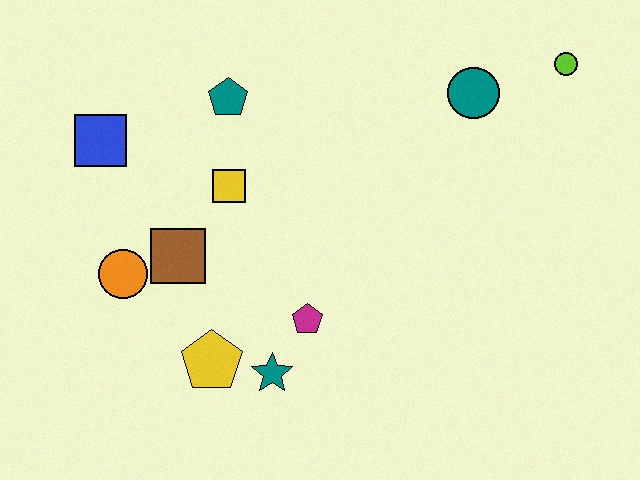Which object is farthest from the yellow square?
The lime circle is farthest from the yellow square.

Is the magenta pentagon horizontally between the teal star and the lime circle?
Yes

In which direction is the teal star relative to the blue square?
The teal star is below the blue square.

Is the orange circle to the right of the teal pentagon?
No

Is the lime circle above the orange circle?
Yes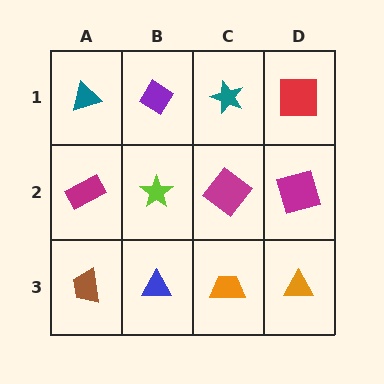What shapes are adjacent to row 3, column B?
A lime star (row 2, column B), a brown trapezoid (row 3, column A), an orange trapezoid (row 3, column C).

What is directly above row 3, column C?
A magenta diamond.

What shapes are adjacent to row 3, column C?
A magenta diamond (row 2, column C), a blue triangle (row 3, column B), an orange triangle (row 3, column D).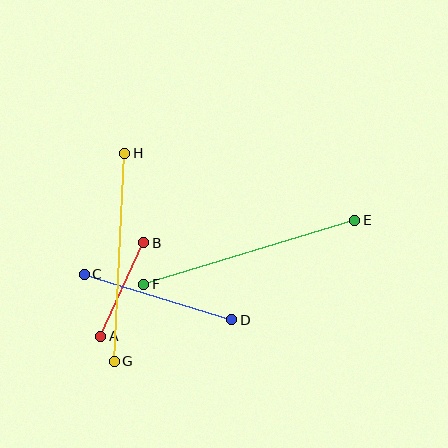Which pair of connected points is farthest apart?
Points E and F are farthest apart.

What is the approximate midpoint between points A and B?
The midpoint is at approximately (122, 289) pixels.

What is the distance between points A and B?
The distance is approximately 103 pixels.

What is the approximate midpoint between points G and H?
The midpoint is at approximately (120, 257) pixels.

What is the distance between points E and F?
The distance is approximately 221 pixels.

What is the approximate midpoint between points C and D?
The midpoint is at approximately (158, 297) pixels.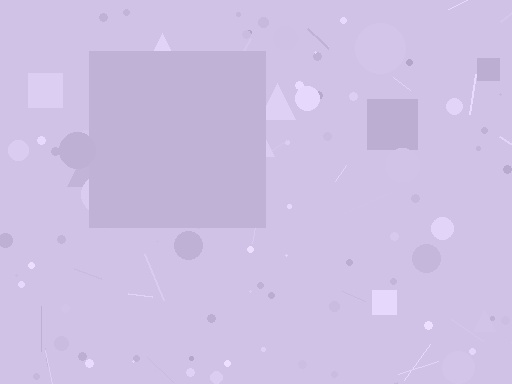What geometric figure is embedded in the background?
A square is embedded in the background.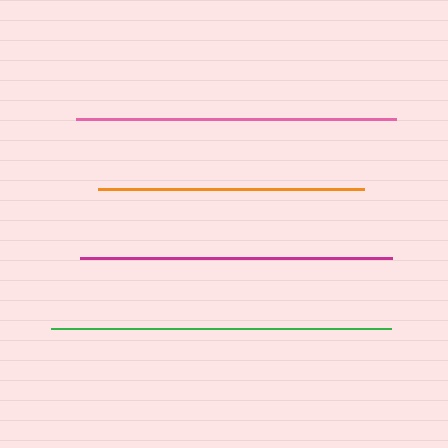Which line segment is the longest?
The green line is the longest at approximately 340 pixels.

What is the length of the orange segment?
The orange segment is approximately 266 pixels long.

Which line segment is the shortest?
The orange line is the shortest at approximately 266 pixels.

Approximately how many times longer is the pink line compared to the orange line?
The pink line is approximately 1.2 times the length of the orange line.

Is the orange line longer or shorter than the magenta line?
The magenta line is longer than the orange line.